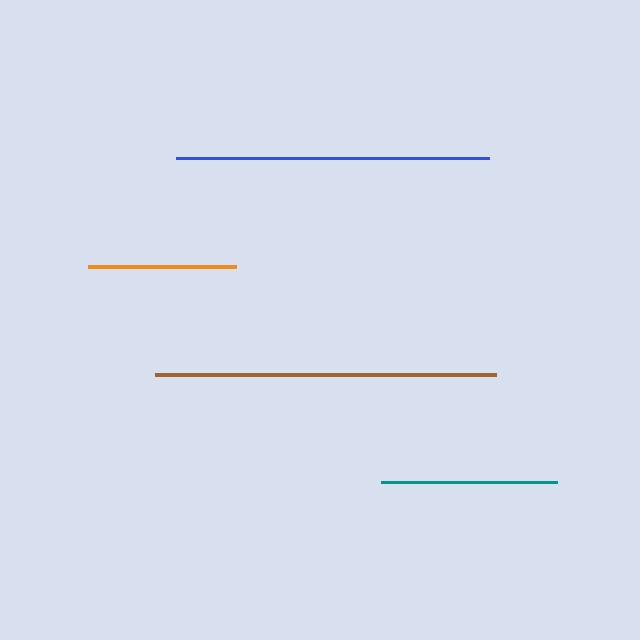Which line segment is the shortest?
The orange line is the shortest at approximately 149 pixels.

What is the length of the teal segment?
The teal segment is approximately 176 pixels long.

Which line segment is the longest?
The brown line is the longest at approximately 341 pixels.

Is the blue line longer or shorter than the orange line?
The blue line is longer than the orange line.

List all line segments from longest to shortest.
From longest to shortest: brown, blue, teal, orange.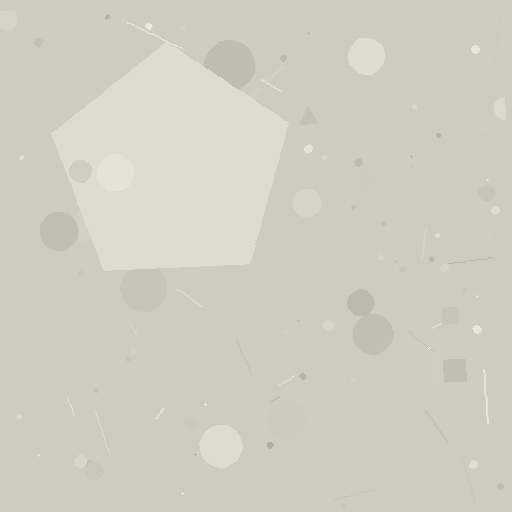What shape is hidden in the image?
A pentagon is hidden in the image.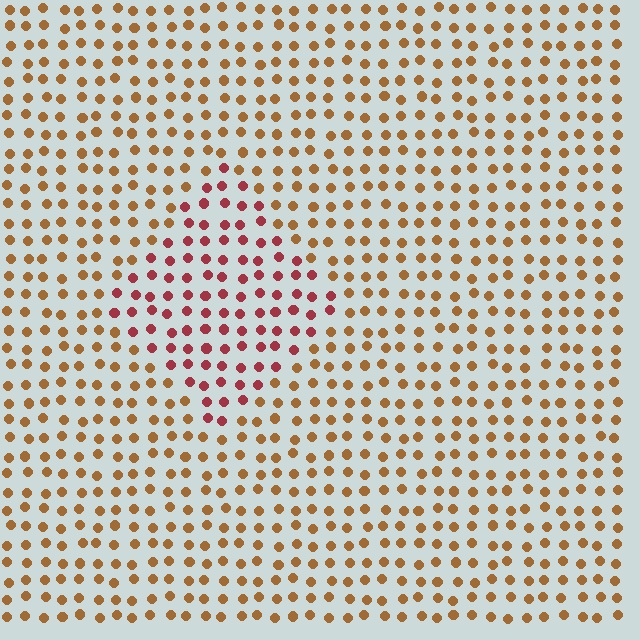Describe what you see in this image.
The image is filled with small brown elements in a uniform arrangement. A diamond-shaped region is visible where the elements are tinted to a slightly different hue, forming a subtle color boundary.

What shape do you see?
I see a diamond.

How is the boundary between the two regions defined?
The boundary is defined purely by a slight shift in hue (about 39 degrees). Spacing, size, and orientation are identical on both sides.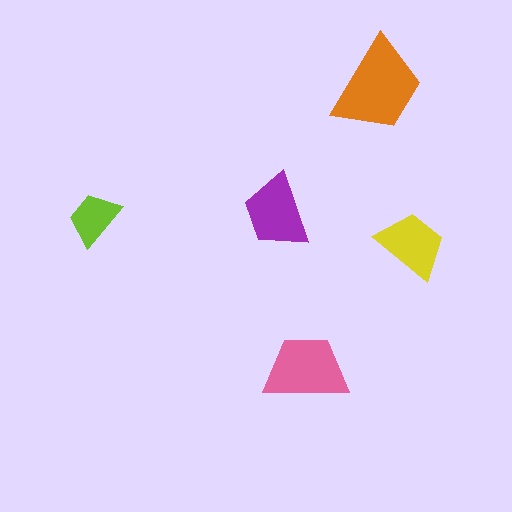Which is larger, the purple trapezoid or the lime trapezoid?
The purple one.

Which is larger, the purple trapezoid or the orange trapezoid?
The orange one.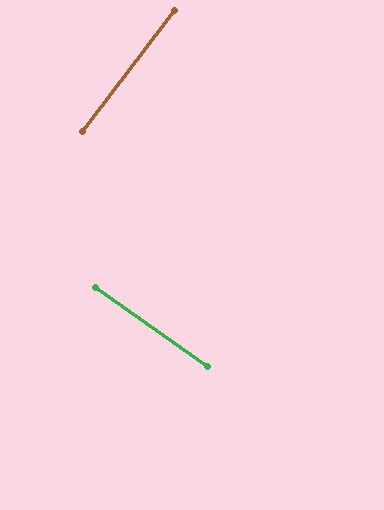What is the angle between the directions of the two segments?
Approximately 88 degrees.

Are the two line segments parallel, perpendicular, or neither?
Perpendicular — they meet at approximately 88°.